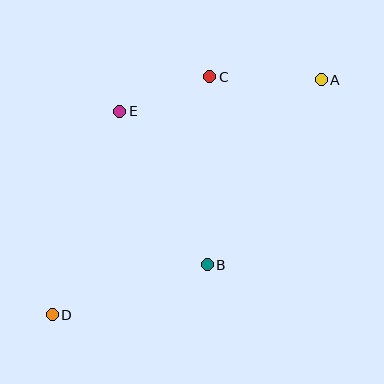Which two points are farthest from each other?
Points A and D are farthest from each other.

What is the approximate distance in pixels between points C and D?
The distance between C and D is approximately 285 pixels.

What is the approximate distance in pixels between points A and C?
The distance between A and C is approximately 112 pixels.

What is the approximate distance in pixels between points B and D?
The distance between B and D is approximately 162 pixels.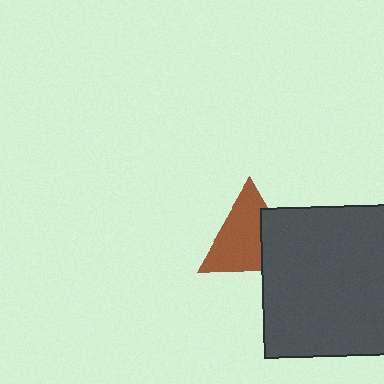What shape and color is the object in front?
The object in front is a dark gray square.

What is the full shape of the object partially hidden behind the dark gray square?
The partially hidden object is a brown triangle.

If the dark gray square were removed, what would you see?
You would see the complete brown triangle.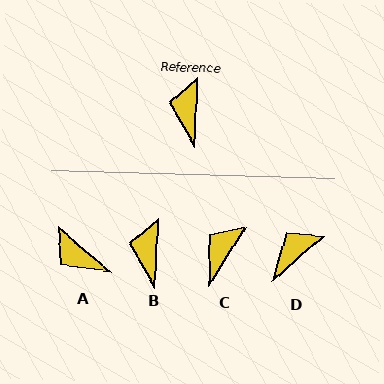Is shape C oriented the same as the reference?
No, it is off by about 30 degrees.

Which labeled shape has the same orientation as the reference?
B.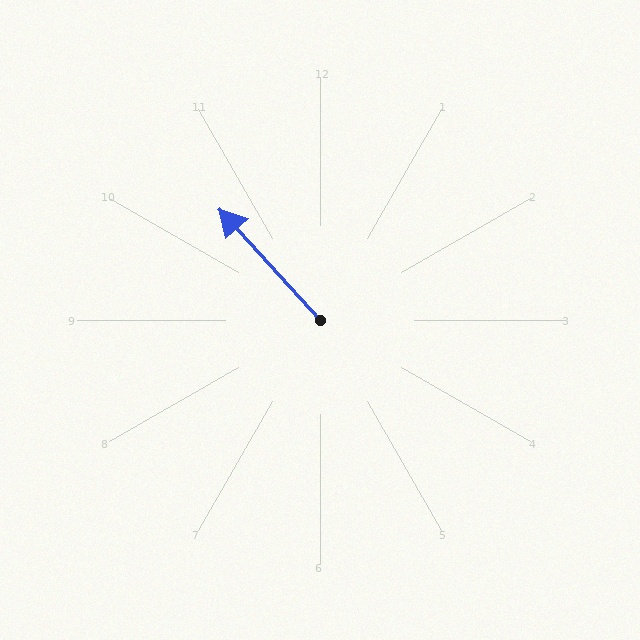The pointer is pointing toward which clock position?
Roughly 11 o'clock.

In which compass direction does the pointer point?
Northwest.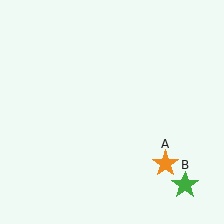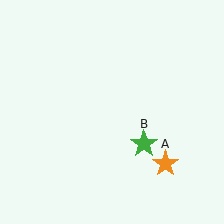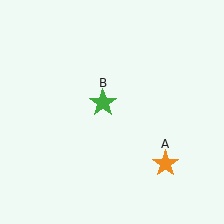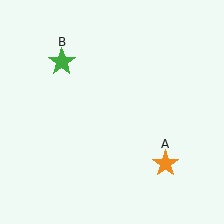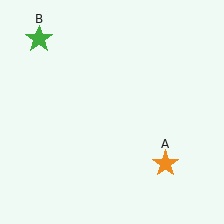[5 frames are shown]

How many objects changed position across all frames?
1 object changed position: green star (object B).